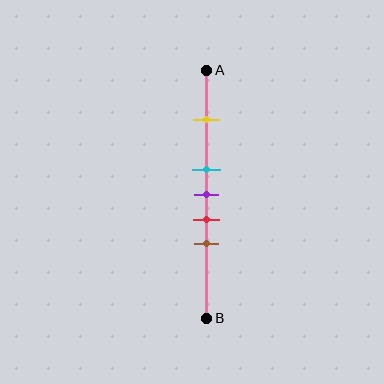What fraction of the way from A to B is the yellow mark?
The yellow mark is approximately 20% (0.2) of the way from A to B.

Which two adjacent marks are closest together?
The cyan and purple marks are the closest adjacent pair.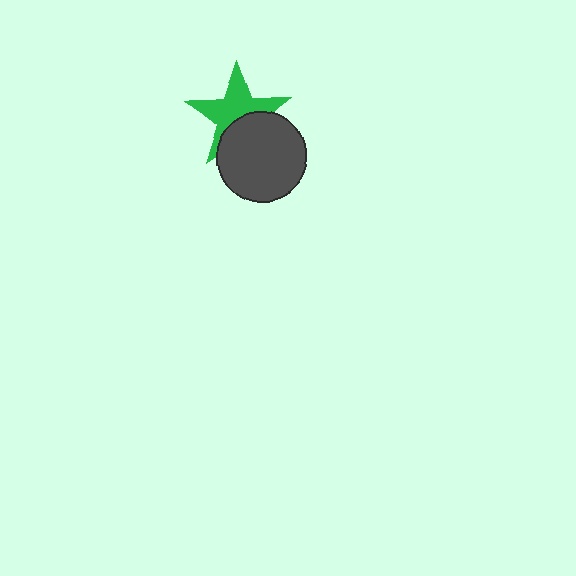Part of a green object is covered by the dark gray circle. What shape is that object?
It is a star.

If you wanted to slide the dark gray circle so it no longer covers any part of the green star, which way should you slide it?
Slide it down — that is the most direct way to separate the two shapes.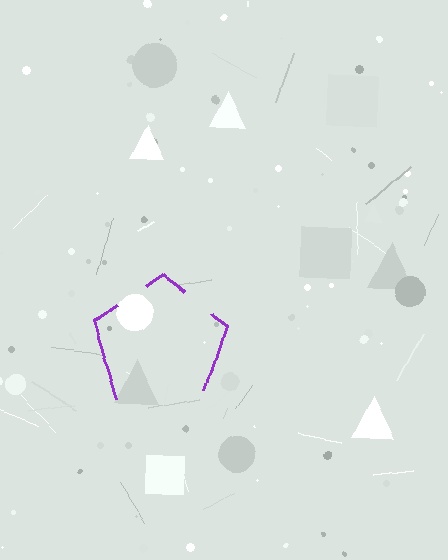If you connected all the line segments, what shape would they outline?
They would outline a pentagon.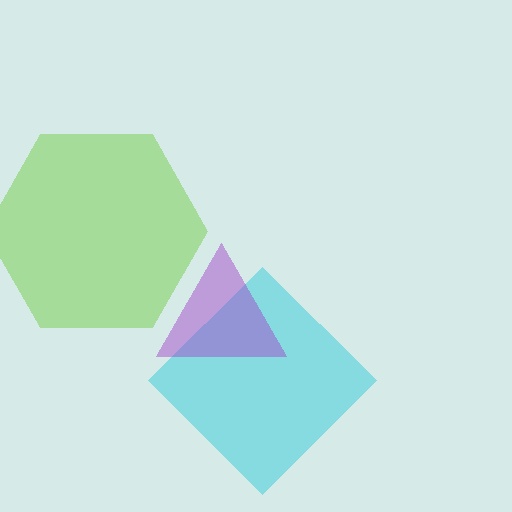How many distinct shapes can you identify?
There are 3 distinct shapes: a cyan diamond, a purple triangle, a lime hexagon.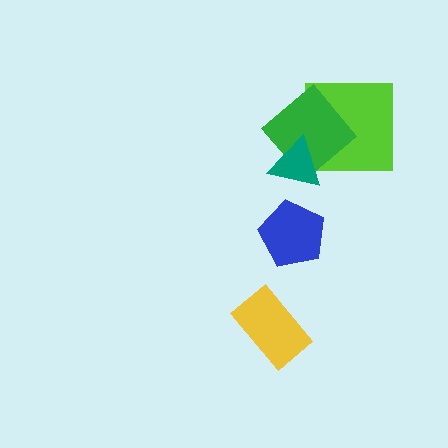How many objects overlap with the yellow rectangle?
0 objects overlap with the yellow rectangle.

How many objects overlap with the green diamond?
2 objects overlap with the green diamond.